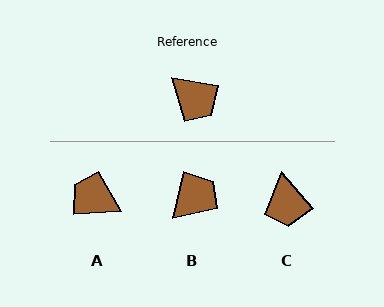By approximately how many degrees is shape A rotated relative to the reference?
Approximately 166 degrees clockwise.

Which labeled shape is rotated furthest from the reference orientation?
A, about 166 degrees away.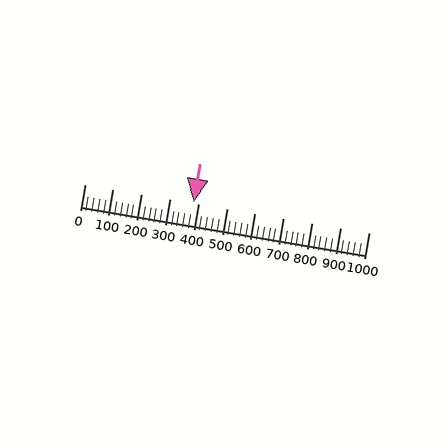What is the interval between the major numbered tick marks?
The major tick marks are spaced 100 units apart.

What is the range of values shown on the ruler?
The ruler shows values from 0 to 1000.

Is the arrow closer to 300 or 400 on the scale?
The arrow is closer to 400.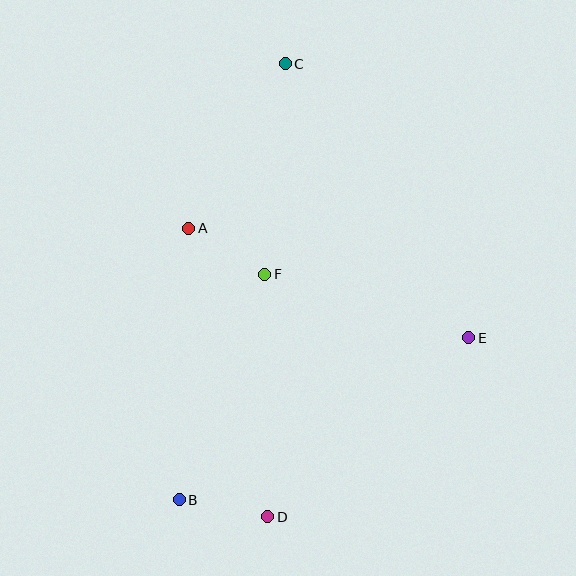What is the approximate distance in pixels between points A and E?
The distance between A and E is approximately 301 pixels.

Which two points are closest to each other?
Points A and F are closest to each other.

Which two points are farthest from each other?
Points C and D are farthest from each other.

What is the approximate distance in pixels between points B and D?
The distance between B and D is approximately 90 pixels.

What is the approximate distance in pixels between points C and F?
The distance between C and F is approximately 212 pixels.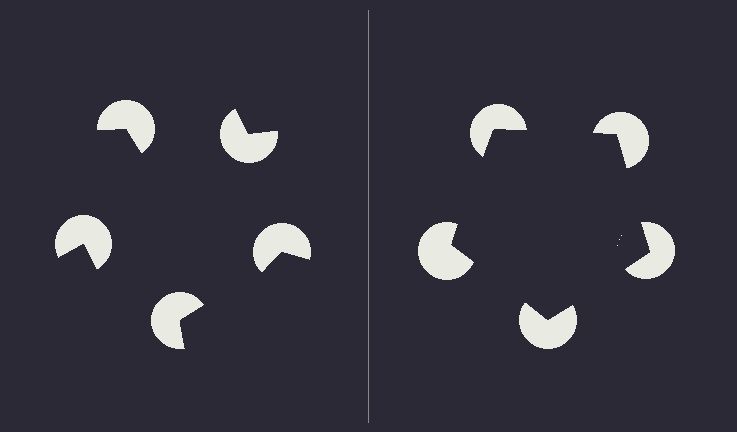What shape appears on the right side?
An illusory pentagon.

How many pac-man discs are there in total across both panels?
10 — 5 on each side.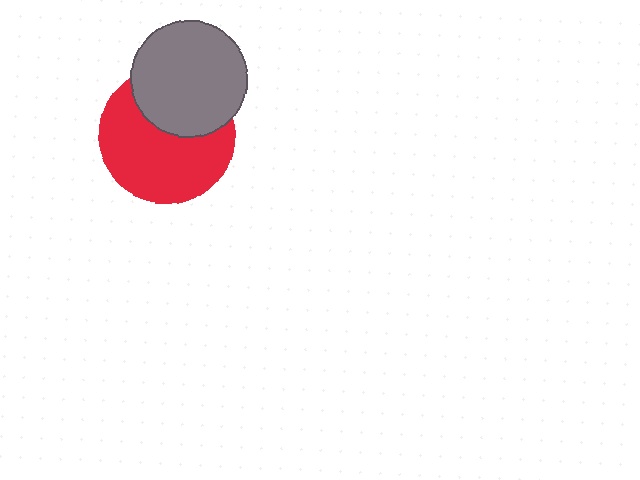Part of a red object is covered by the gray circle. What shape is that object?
It is a circle.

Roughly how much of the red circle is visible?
About half of it is visible (roughly 64%).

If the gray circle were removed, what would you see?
You would see the complete red circle.